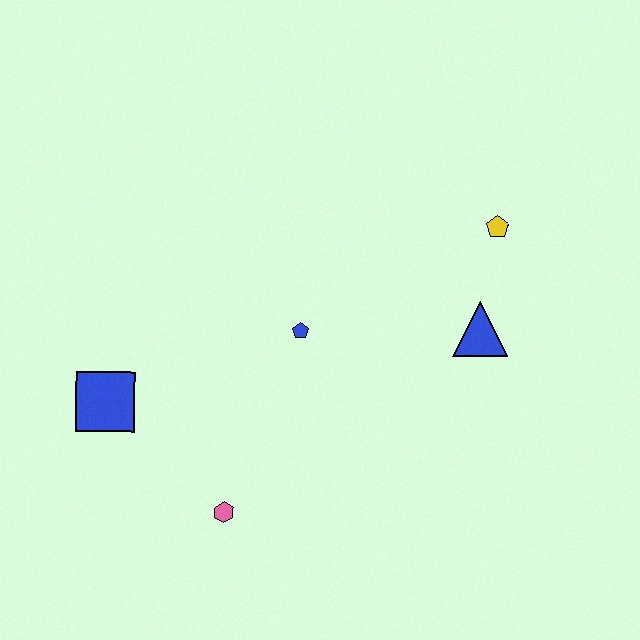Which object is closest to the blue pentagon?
The blue triangle is closest to the blue pentagon.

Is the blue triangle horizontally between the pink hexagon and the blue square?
No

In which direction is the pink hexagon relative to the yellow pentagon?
The pink hexagon is below the yellow pentagon.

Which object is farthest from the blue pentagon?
The yellow pentagon is farthest from the blue pentagon.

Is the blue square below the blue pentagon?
Yes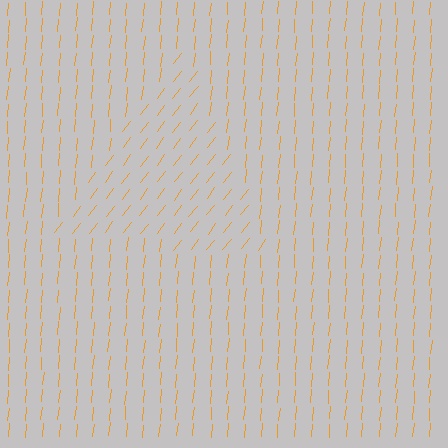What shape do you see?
I see a triangle.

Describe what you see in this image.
The image is filled with small orange line segments. A triangle region in the image has lines oriented differently from the surrounding lines, creating a visible texture boundary.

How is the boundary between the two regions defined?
The boundary is defined purely by a change in line orientation (approximately 32 degrees difference). All lines are the same color and thickness.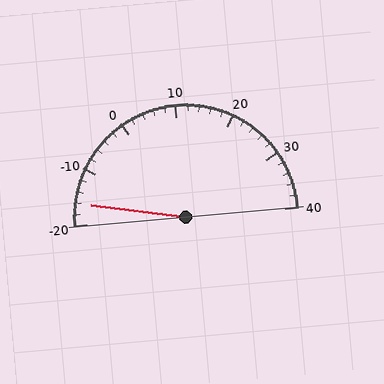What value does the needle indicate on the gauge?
The needle indicates approximately -16.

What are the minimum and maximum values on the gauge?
The gauge ranges from -20 to 40.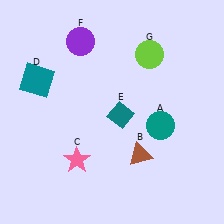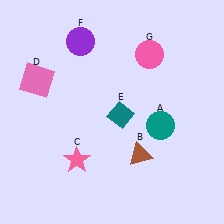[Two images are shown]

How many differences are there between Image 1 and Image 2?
There are 2 differences between the two images.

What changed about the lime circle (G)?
In Image 1, G is lime. In Image 2, it changed to pink.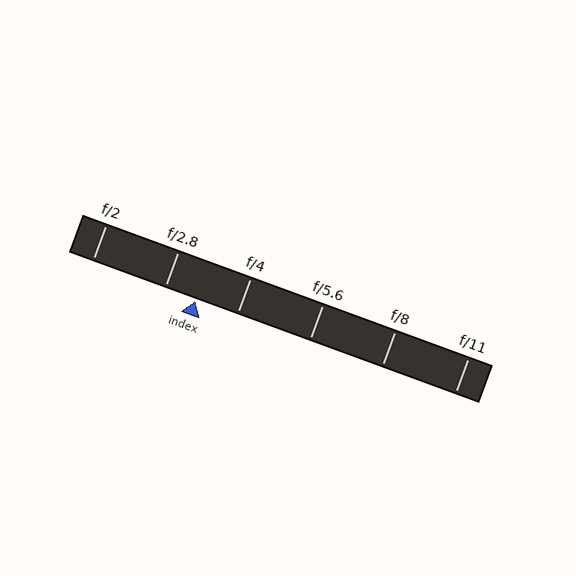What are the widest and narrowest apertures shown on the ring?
The widest aperture shown is f/2 and the narrowest is f/11.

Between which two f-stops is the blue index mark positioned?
The index mark is between f/2.8 and f/4.